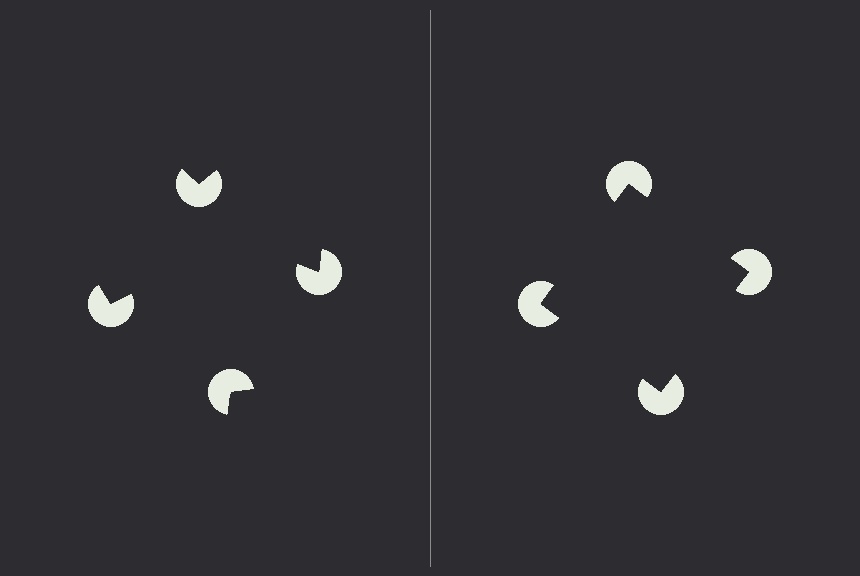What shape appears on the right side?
An illusory square.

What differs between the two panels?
The pac-man discs are positioned identically on both sides; only the wedge orientations differ. On the right they align to a square; on the left they are misaligned.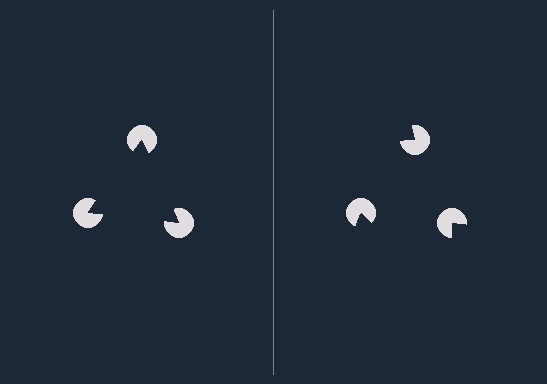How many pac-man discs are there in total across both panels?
6 — 3 on each side.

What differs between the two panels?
The pac-man discs are positioned identically on both sides; only the wedge orientations differ. On the left they align to a triangle; on the right they are misaligned.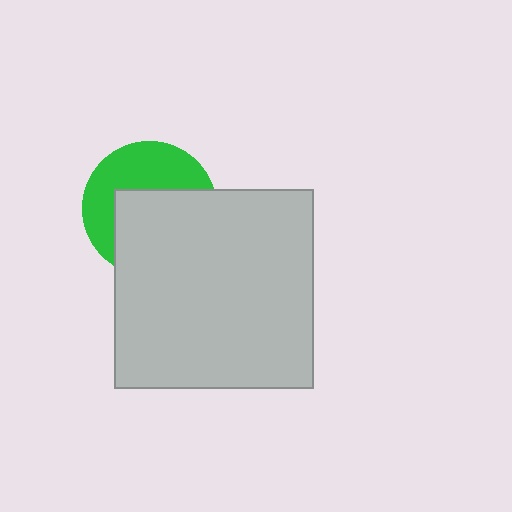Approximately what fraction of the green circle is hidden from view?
Roughly 55% of the green circle is hidden behind the light gray square.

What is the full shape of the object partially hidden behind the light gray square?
The partially hidden object is a green circle.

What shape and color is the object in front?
The object in front is a light gray square.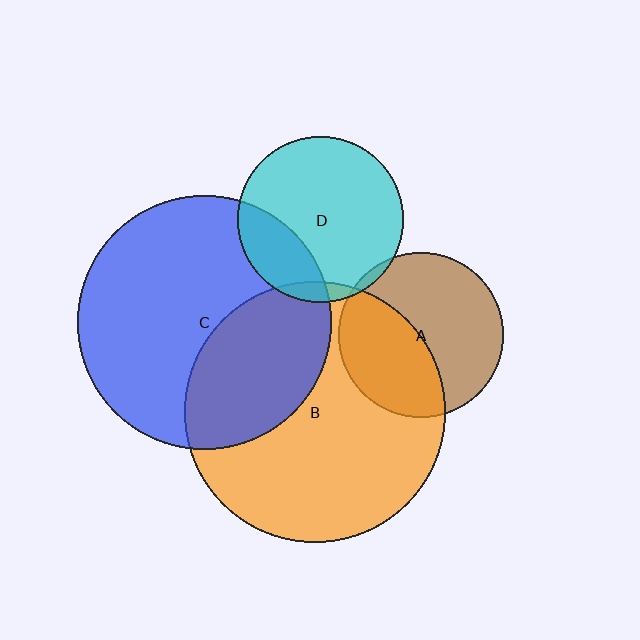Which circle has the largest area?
Circle B (orange).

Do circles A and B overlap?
Yes.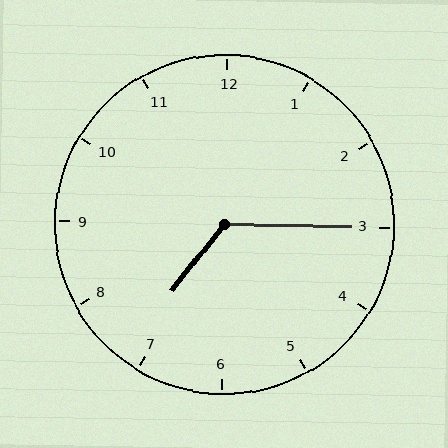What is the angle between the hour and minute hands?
Approximately 128 degrees.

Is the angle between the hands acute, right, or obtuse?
It is obtuse.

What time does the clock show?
7:15.